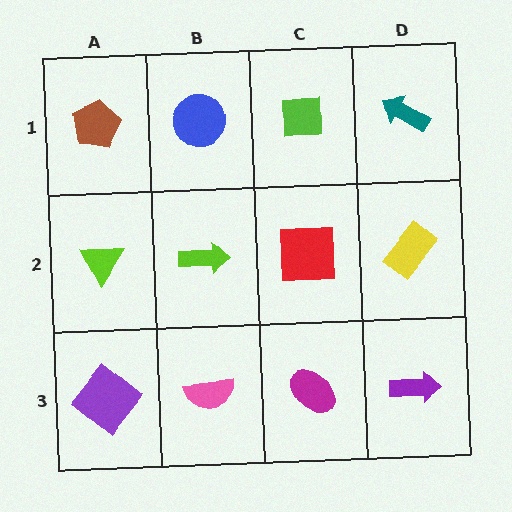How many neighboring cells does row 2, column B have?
4.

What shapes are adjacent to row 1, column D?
A yellow rectangle (row 2, column D), a lime square (row 1, column C).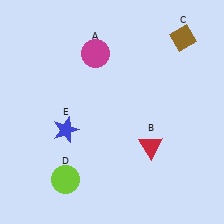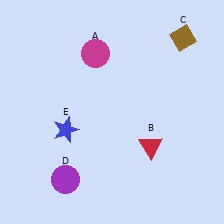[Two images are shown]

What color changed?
The circle (D) changed from lime in Image 1 to purple in Image 2.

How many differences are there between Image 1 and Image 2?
There is 1 difference between the two images.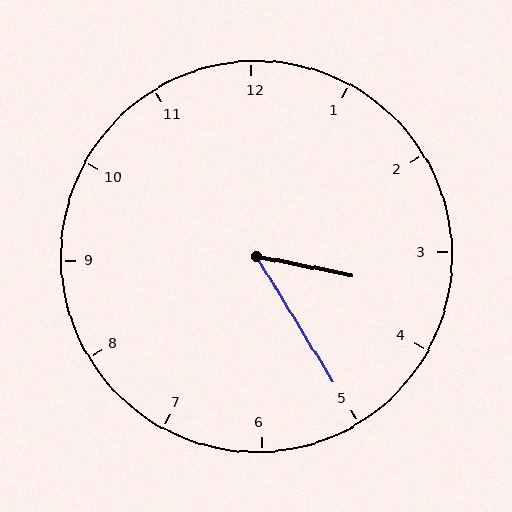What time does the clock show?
3:25.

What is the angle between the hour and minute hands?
Approximately 48 degrees.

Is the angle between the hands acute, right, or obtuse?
It is acute.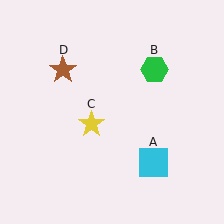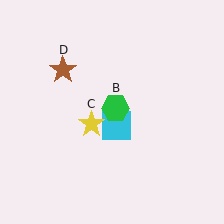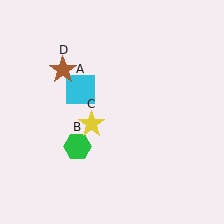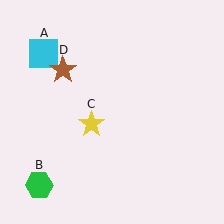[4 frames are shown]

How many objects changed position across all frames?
2 objects changed position: cyan square (object A), green hexagon (object B).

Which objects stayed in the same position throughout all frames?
Yellow star (object C) and brown star (object D) remained stationary.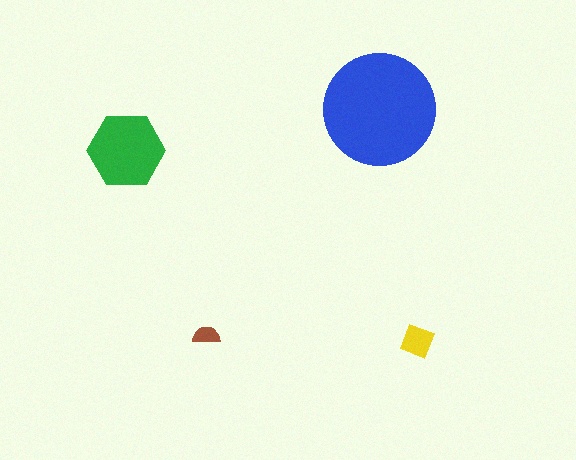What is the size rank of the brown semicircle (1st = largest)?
4th.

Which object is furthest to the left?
The green hexagon is leftmost.